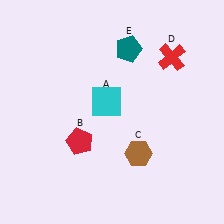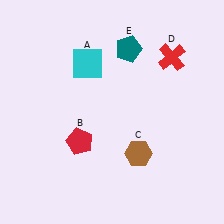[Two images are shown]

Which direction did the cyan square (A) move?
The cyan square (A) moved up.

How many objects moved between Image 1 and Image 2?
1 object moved between the two images.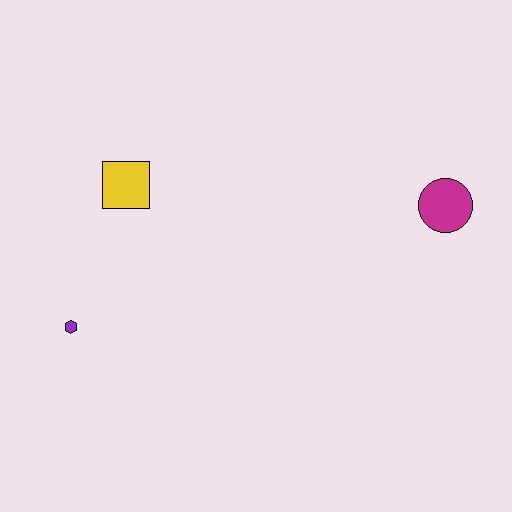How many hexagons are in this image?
There is 1 hexagon.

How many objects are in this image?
There are 3 objects.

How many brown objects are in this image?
There are no brown objects.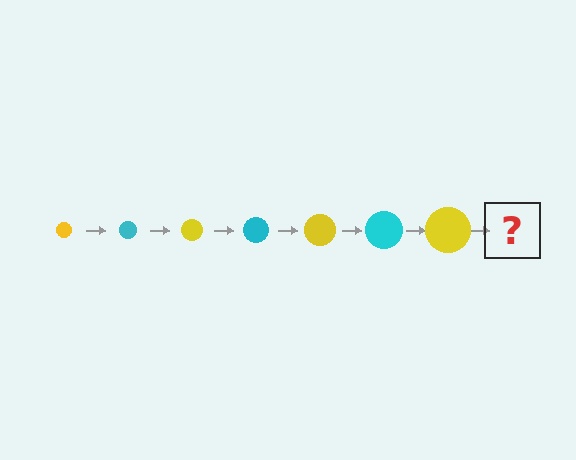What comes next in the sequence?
The next element should be a cyan circle, larger than the previous one.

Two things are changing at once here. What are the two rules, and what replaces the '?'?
The two rules are that the circle grows larger each step and the color cycles through yellow and cyan. The '?' should be a cyan circle, larger than the previous one.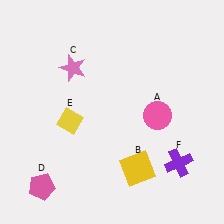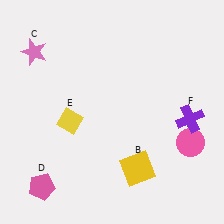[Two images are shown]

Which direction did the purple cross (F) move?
The purple cross (F) moved up.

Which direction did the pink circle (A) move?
The pink circle (A) moved right.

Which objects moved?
The objects that moved are: the pink circle (A), the pink star (C), the purple cross (F).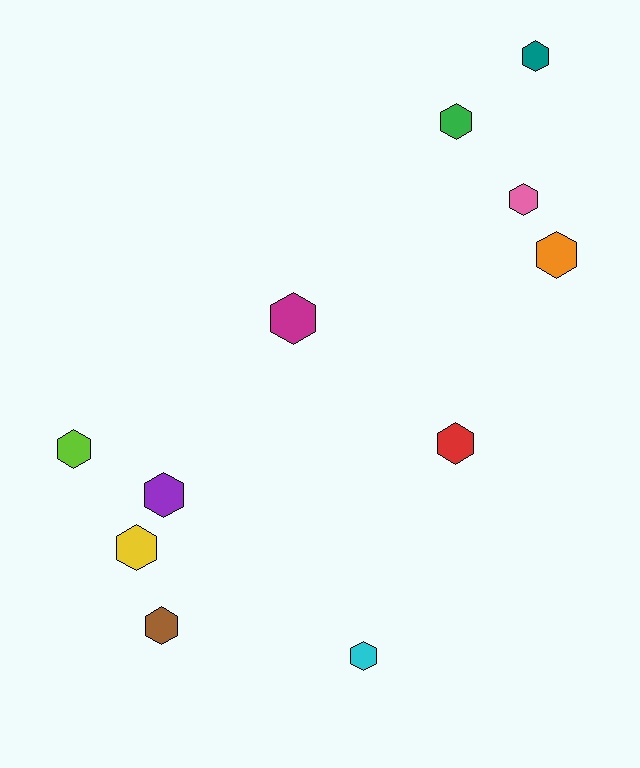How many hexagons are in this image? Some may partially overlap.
There are 11 hexagons.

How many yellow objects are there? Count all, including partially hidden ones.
There is 1 yellow object.